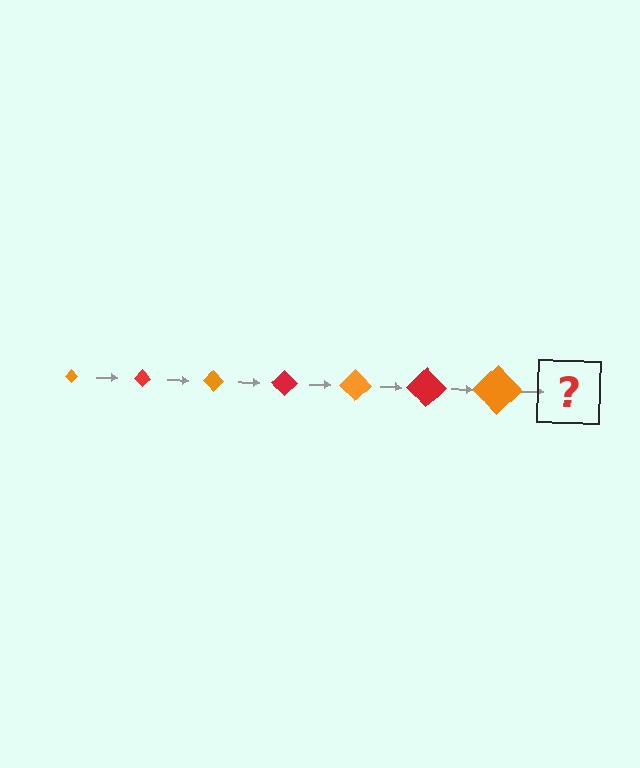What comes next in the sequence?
The next element should be a red diamond, larger than the previous one.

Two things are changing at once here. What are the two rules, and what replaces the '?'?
The two rules are that the diamond grows larger each step and the color cycles through orange and red. The '?' should be a red diamond, larger than the previous one.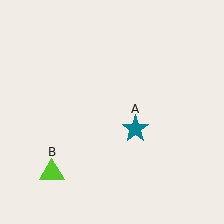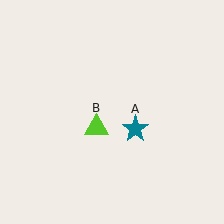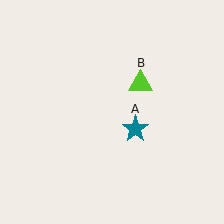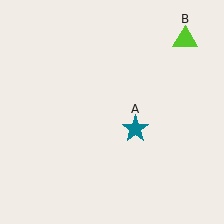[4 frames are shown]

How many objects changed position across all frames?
1 object changed position: lime triangle (object B).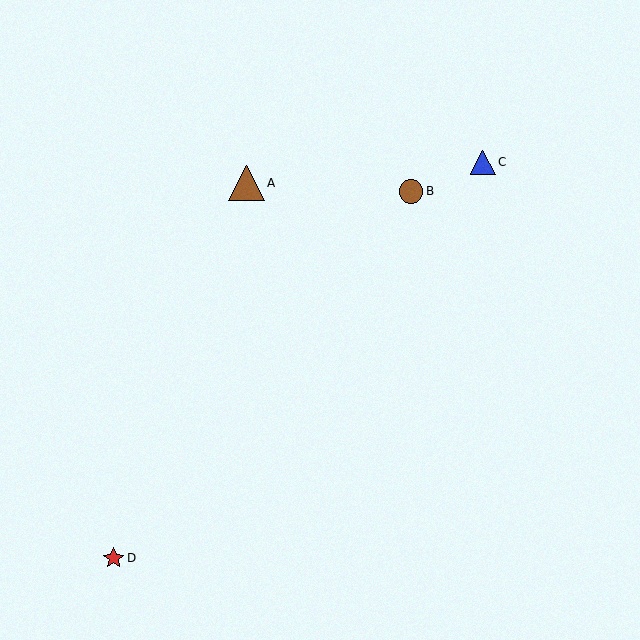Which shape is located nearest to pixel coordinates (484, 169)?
The blue triangle (labeled C) at (483, 162) is nearest to that location.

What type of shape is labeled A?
Shape A is a brown triangle.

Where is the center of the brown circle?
The center of the brown circle is at (411, 191).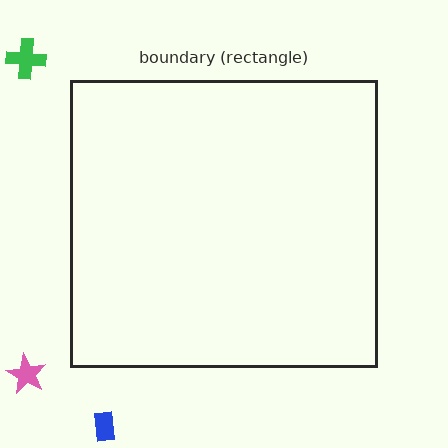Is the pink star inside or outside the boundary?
Outside.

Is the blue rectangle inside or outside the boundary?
Outside.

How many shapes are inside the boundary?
0 inside, 3 outside.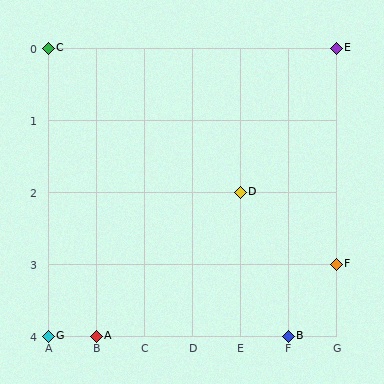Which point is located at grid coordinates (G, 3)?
Point F is at (G, 3).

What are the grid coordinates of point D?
Point D is at grid coordinates (E, 2).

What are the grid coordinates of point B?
Point B is at grid coordinates (F, 4).